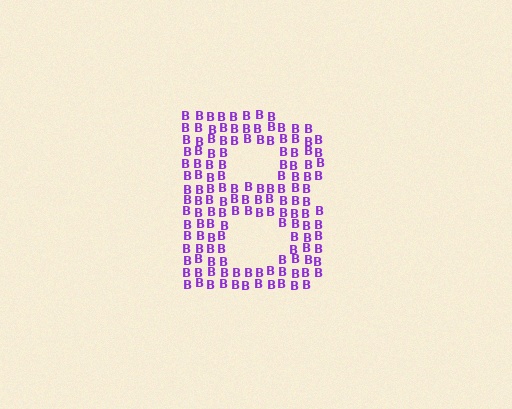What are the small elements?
The small elements are letter B's.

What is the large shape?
The large shape is the letter B.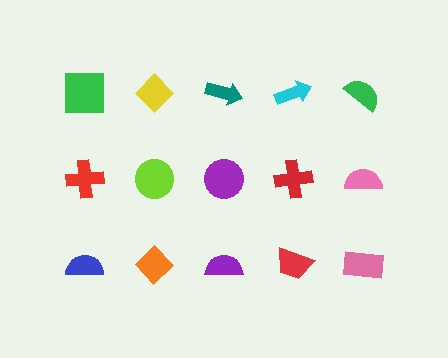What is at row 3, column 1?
A blue semicircle.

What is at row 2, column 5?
A pink semicircle.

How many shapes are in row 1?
5 shapes.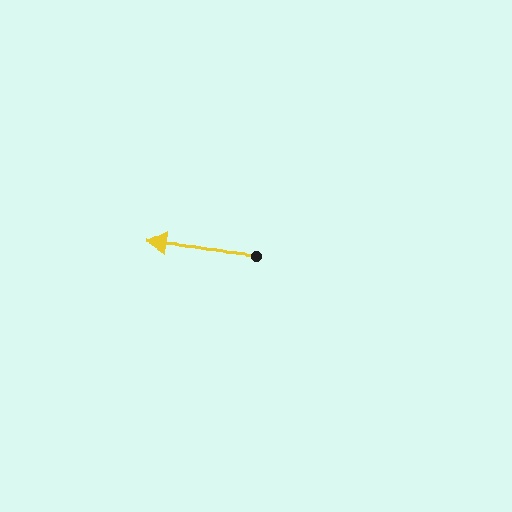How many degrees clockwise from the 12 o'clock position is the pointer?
Approximately 276 degrees.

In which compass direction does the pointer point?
West.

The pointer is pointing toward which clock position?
Roughly 9 o'clock.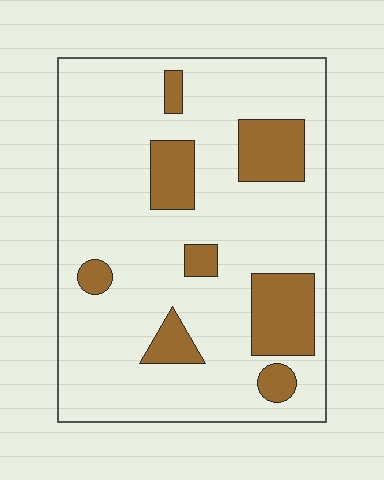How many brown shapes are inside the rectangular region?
8.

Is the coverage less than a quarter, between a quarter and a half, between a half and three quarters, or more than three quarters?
Less than a quarter.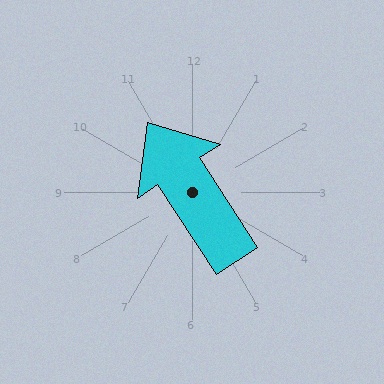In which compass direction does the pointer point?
Northwest.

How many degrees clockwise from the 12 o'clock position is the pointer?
Approximately 327 degrees.